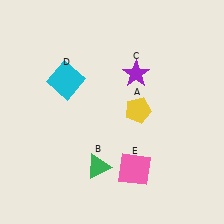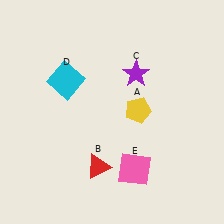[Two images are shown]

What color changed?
The triangle (B) changed from green in Image 1 to red in Image 2.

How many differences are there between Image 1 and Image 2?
There is 1 difference between the two images.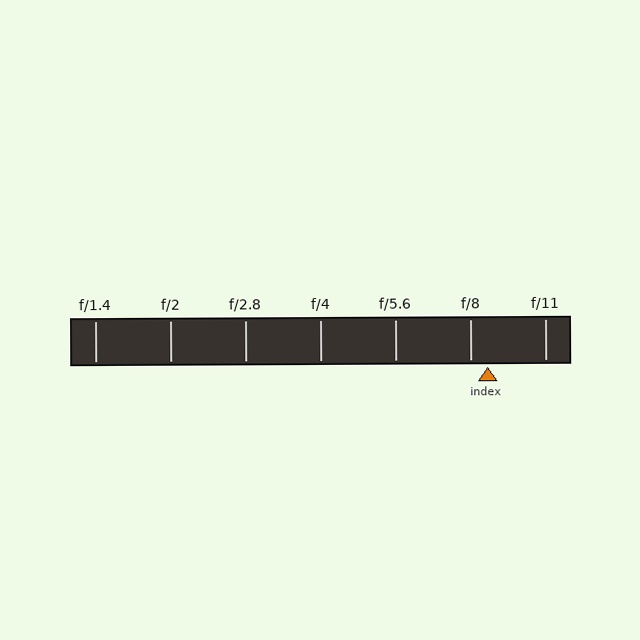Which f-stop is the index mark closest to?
The index mark is closest to f/8.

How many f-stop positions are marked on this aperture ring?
There are 7 f-stop positions marked.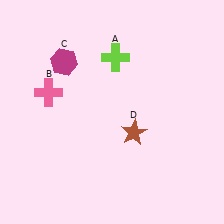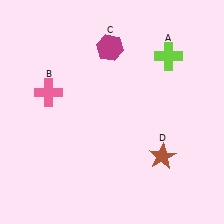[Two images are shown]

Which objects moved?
The objects that moved are: the lime cross (A), the magenta hexagon (C), the brown star (D).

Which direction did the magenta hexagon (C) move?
The magenta hexagon (C) moved right.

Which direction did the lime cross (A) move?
The lime cross (A) moved right.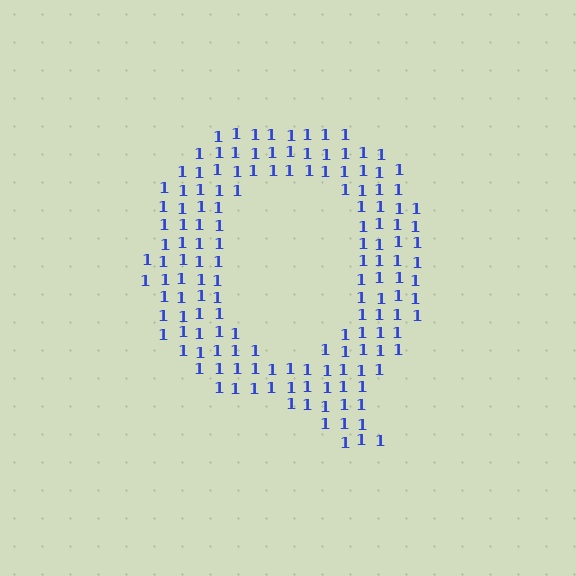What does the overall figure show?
The overall figure shows the letter Q.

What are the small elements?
The small elements are digit 1's.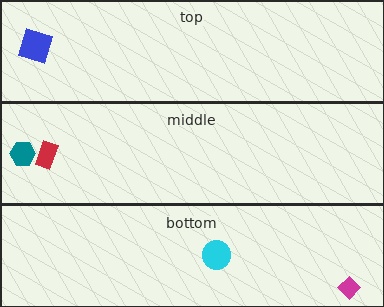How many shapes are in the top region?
1.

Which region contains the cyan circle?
The bottom region.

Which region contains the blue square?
The top region.